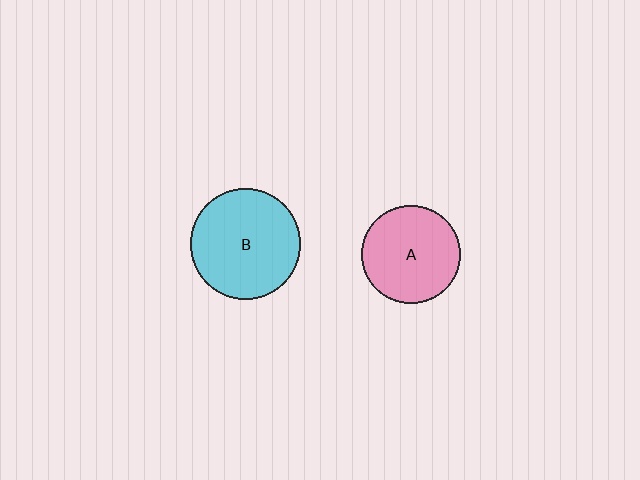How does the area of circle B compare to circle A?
Approximately 1.3 times.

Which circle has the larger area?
Circle B (cyan).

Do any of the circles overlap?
No, none of the circles overlap.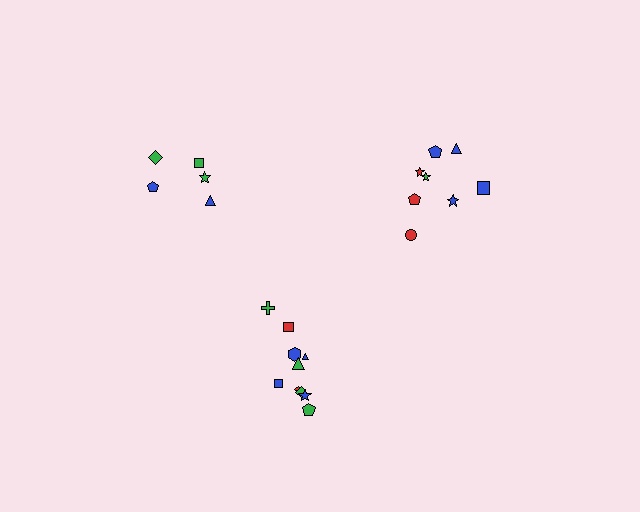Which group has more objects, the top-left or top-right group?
The top-right group.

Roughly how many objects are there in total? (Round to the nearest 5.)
Roughly 25 objects in total.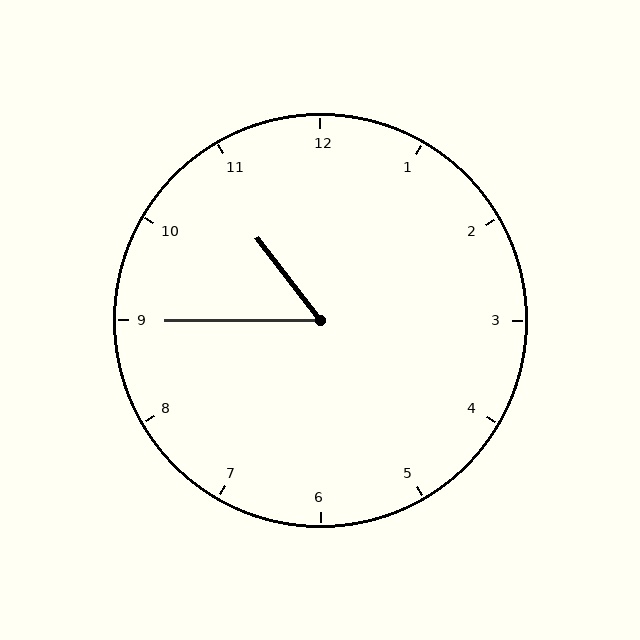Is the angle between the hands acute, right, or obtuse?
It is acute.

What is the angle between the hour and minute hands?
Approximately 52 degrees.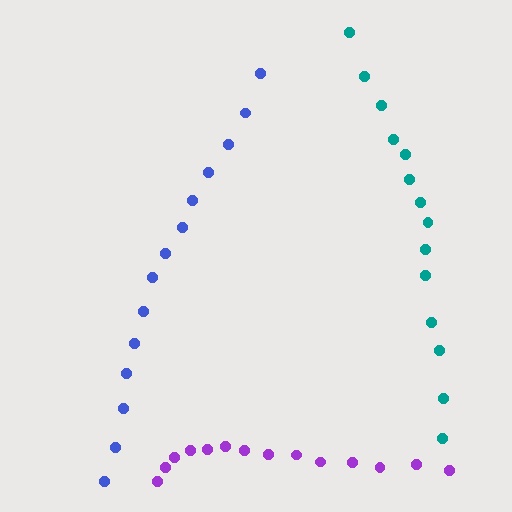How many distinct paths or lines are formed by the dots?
There are 3 distinct paths.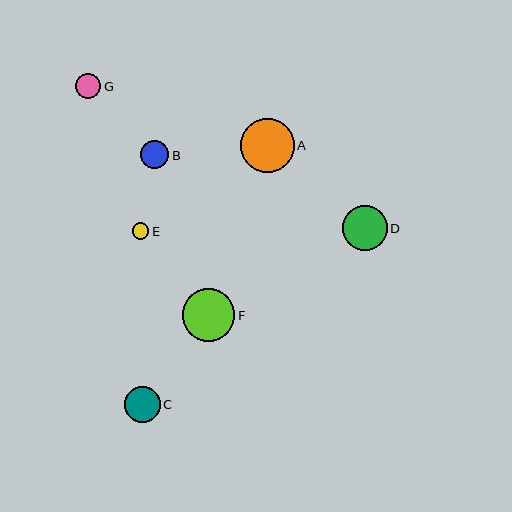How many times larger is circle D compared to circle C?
Circle D is approximately 1.3 times the size of circle C.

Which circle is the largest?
Circle A is the largest with a size of approximately 54 pixels.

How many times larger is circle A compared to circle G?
Circle A is approximately 2.1 times the size of circle G.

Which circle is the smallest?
Circle E is the smallest with a size of approximately 17 pixels.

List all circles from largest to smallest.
From largest to smallest: A, F, D, C, B, G, E.